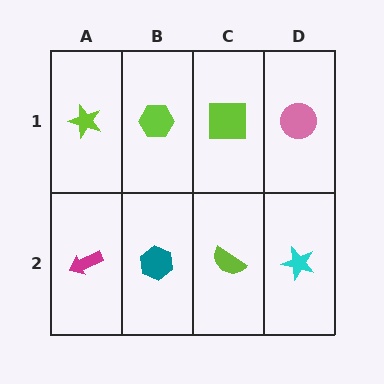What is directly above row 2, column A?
A lime star.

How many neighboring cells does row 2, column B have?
3.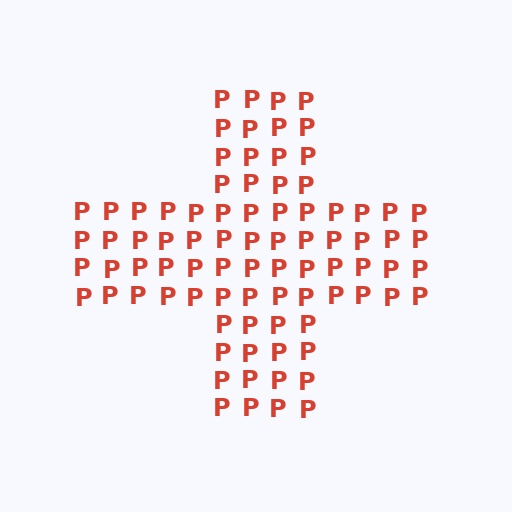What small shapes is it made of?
It is made of small letter P's.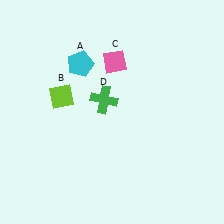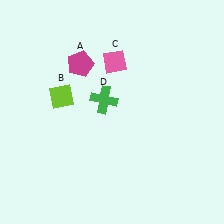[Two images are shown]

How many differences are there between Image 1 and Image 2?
There is 1 difference between the two images.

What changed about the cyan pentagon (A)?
In Image 1, A is cyan. In Image 2, it changed to magenta.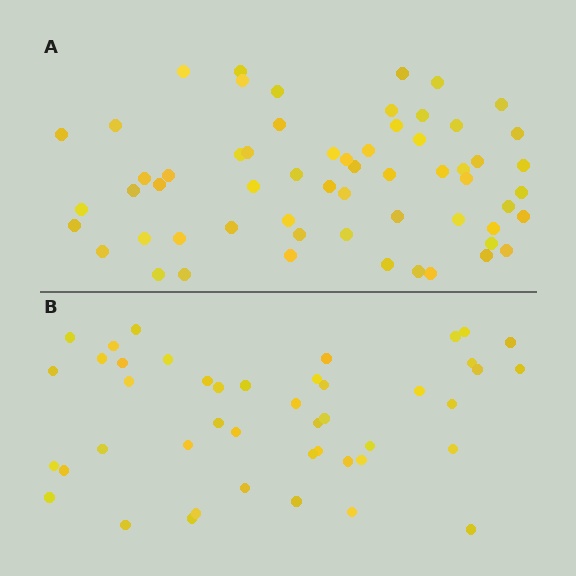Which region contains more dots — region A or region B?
Region A (the top region) has more dots.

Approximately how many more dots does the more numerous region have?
Region A has approximately 15 more dots than region B.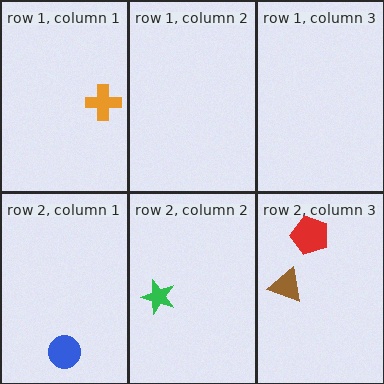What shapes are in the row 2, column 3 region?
The red pentagon, the brown triangle.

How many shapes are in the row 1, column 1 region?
1.